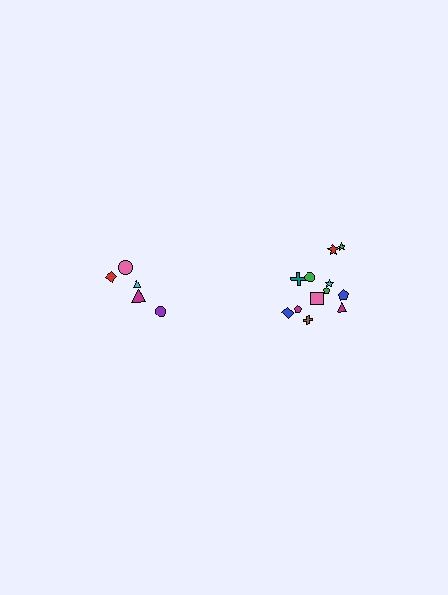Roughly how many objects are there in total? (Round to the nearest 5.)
Roughly 15 objects in total.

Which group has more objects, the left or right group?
The right group.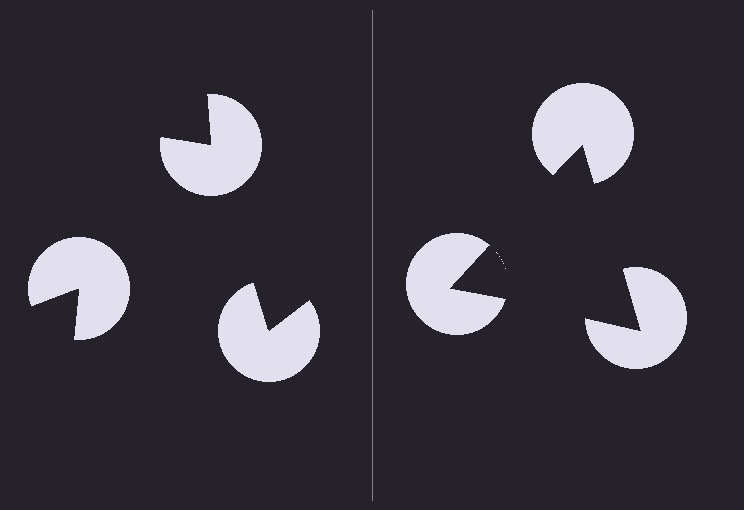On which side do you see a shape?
An illusory triangle appears on the right side. On the left side the wedge cuts are rotated, so no coherent shape forms.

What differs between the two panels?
The pac-man discs are positioned identically on both sides; only the wedge orientations differ. On the right they align to a triangle; on the left they are misaligned.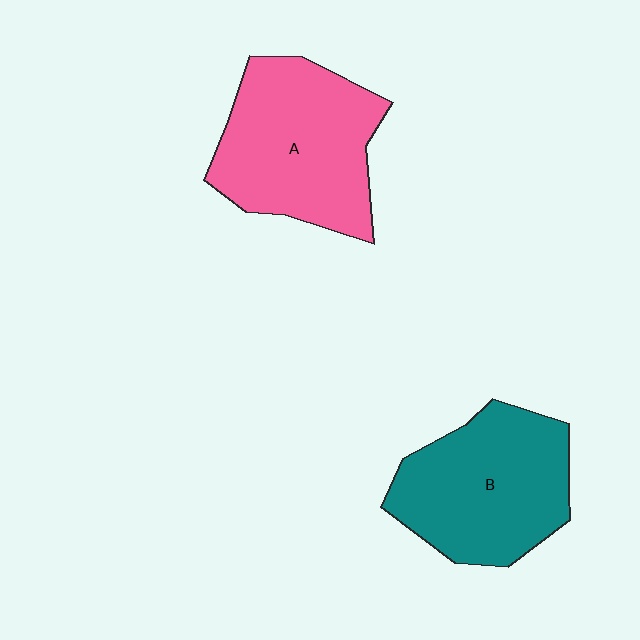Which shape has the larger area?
Shape A (pink).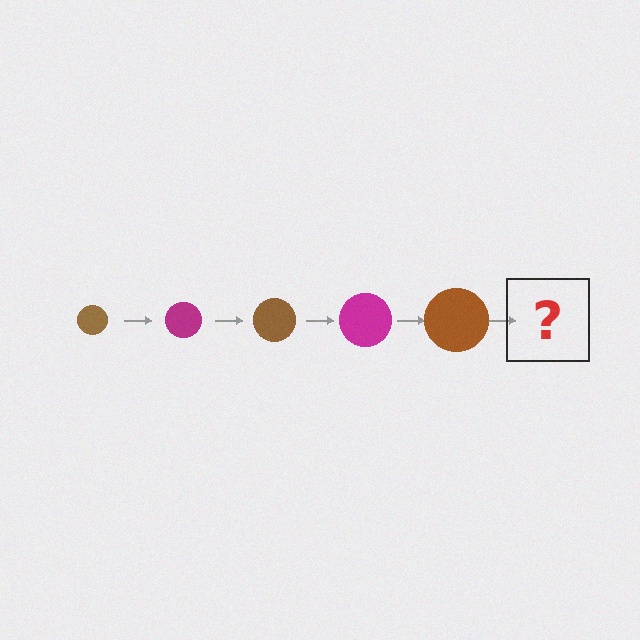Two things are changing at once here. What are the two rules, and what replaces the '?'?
The two rules are that the circle grows larger each step and the color cycles through brown and magenta. The '?' should be a magenta circle, larger than the previous one.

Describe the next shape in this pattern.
It should be a magenta circle, larger than the previous one.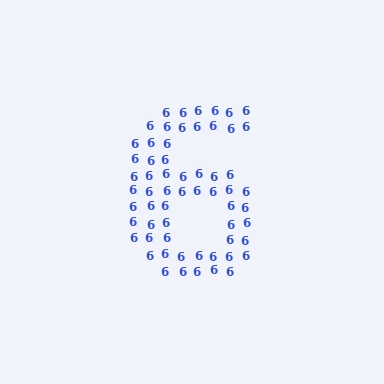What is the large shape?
The large shape is the digit 6.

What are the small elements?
The small elements are digit 6's.